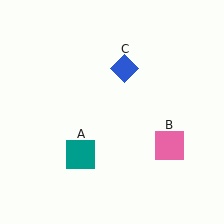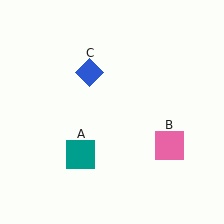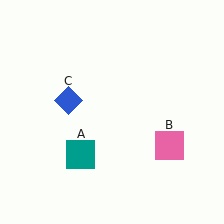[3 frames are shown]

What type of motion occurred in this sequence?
The blue diamond (object C) rotated counterclockwise around the center of the scene.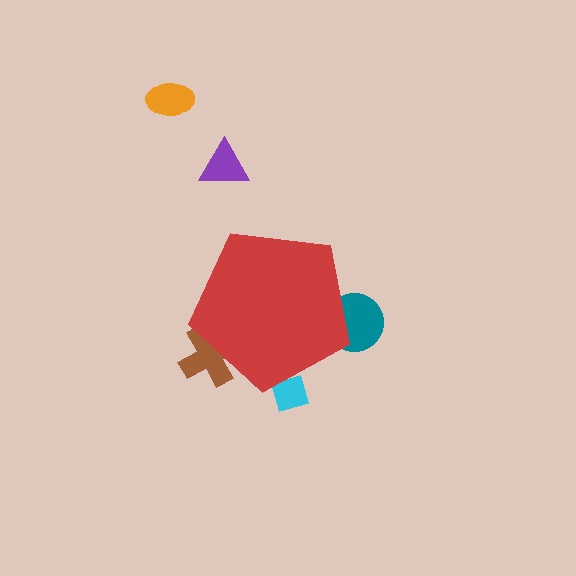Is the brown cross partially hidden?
Yes, the brown cross is partially hidden behind the red pentagon.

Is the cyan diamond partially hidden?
Yes, the cyan diamond is partially hidden behind the red pentagon.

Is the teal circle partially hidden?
Yes, the teal circle is partially hidden behind the red pentagon.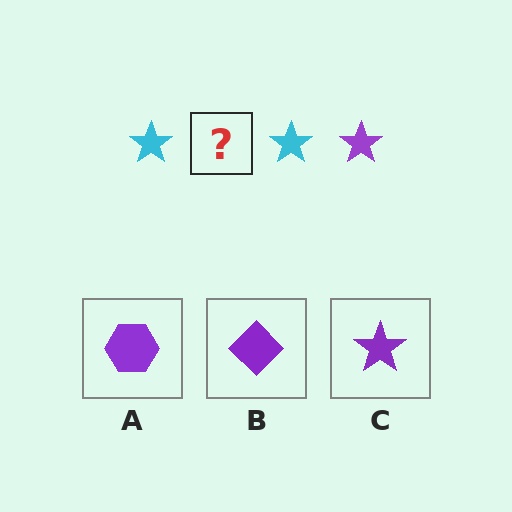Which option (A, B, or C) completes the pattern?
C.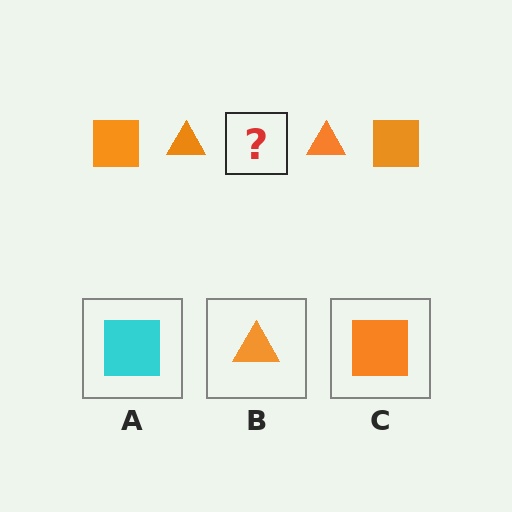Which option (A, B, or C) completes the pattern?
C.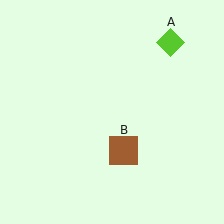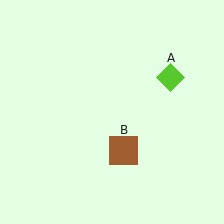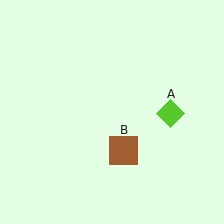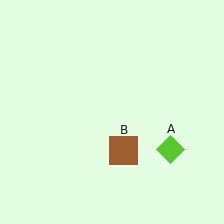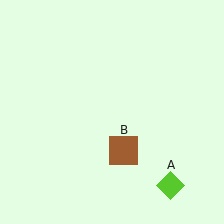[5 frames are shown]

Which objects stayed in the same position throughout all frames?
Brown square (object B) remained stationary.